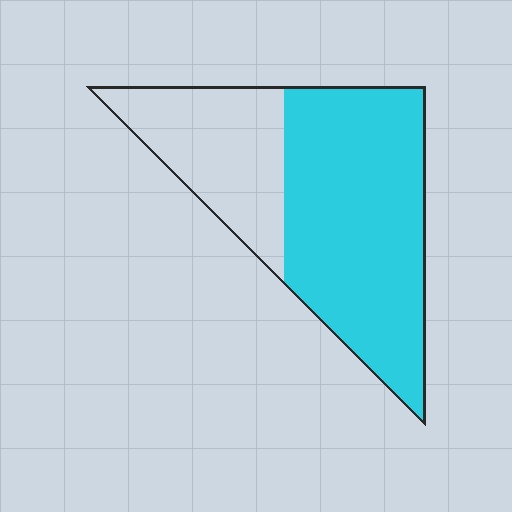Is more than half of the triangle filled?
Yes.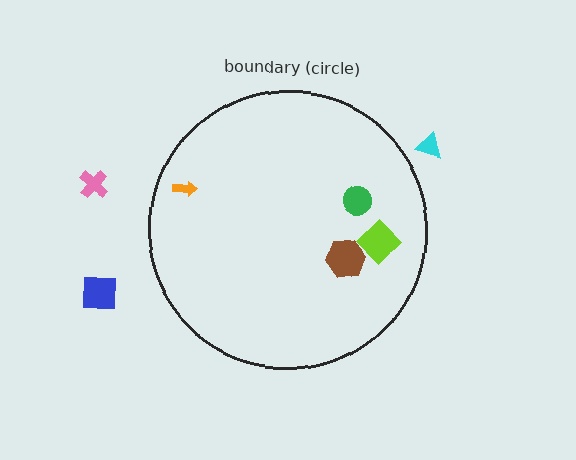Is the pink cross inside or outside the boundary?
Outside.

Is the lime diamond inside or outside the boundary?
Inside.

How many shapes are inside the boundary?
4 inside, 3 outside.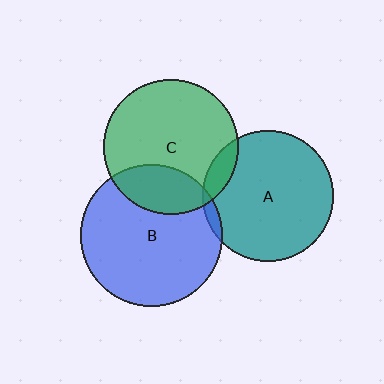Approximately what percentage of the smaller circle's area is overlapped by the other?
Approximately 10%.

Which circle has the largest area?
Circle B (blue).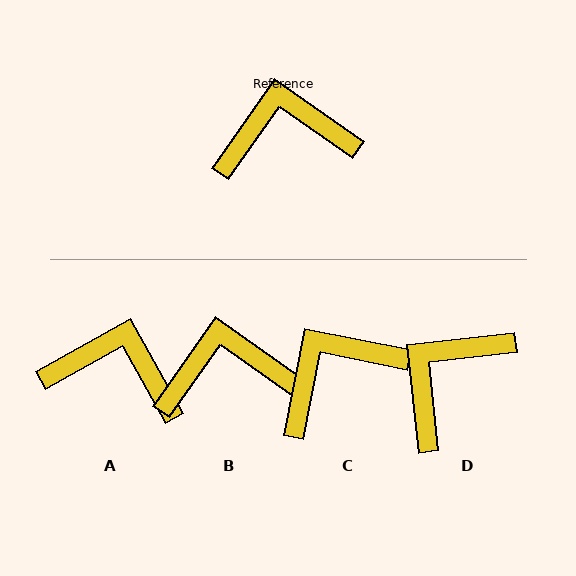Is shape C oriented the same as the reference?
No, it is off by about 24 degrees.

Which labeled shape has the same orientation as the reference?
B.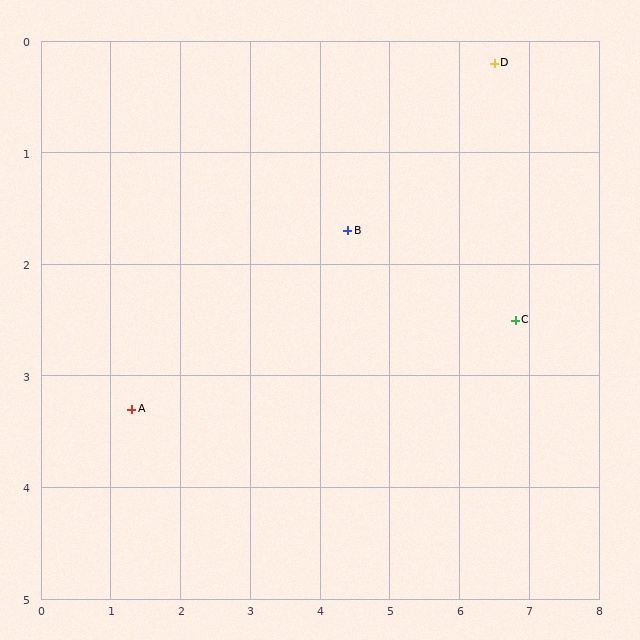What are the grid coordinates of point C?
Point C is at approximately (6.8, 2.5).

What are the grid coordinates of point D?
Point D is at approximately (6.5, 0.2).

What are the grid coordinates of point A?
Point A is at approximately (1.3, 3.3).